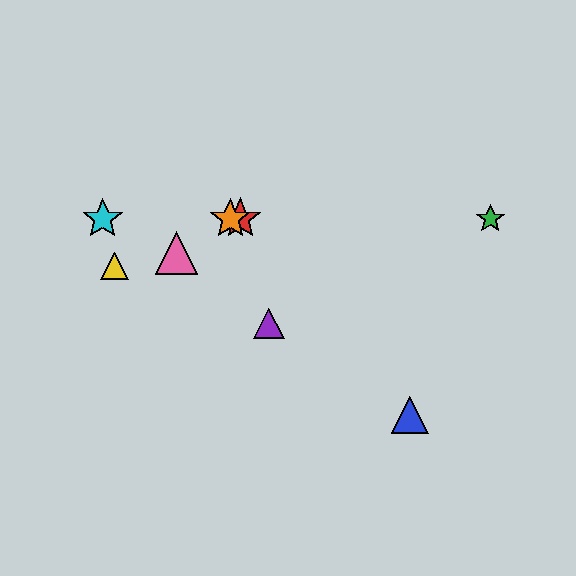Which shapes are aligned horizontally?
The red star, the green star, the orange star, the cyan star are aligned horizontally.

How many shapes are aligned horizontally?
4 shapes (the red star, the green star, the orange star, the cyan star) are aligned horizontally.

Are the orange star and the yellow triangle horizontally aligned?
No, the orange star is at y≈219 and the yellow triangle is at y≈266.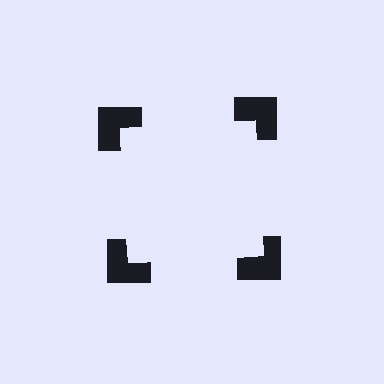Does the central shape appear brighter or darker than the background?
It typically appears slightly brighter than the background, even though no actual brightness change is drawn.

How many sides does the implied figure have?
4 sides.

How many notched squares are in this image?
There are 4 — one at each vertex of the illusory square.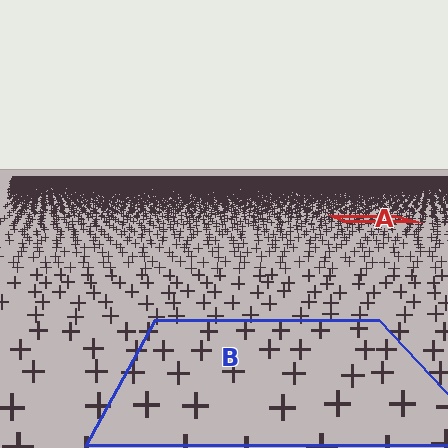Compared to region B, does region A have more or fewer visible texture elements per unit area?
Region A has more texture elements per unit area — they are packed more densely because it is farther away.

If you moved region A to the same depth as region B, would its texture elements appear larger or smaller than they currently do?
They would appear larger. At a closer depth, the same texture elements are projected at a bigger on-screen size.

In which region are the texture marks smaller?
The texture marks are smaller in region A, because it is farther away.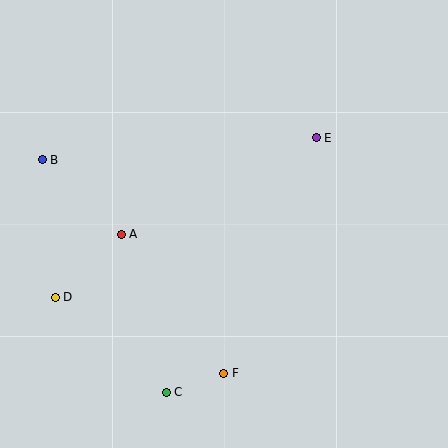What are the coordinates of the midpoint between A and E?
The midpoint between A and E is at (219, 186).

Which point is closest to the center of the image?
Point A at (121, 234) is closest to the center.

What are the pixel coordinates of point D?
Point D is at (55, 297).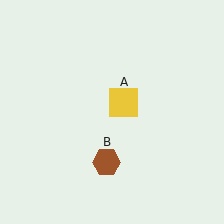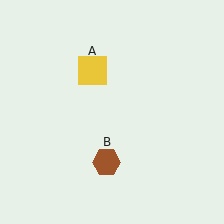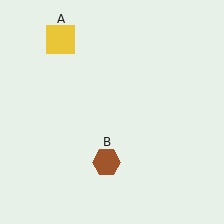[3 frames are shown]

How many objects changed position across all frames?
1 object changed position: yellow square (object A).